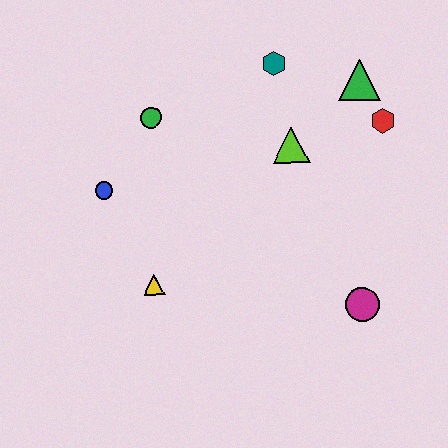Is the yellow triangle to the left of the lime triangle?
Yes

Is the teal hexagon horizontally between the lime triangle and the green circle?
Yes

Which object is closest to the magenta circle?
The lime triangle is closest to the magenta circle.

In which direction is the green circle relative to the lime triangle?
The green circle is to the left of the lime triangle.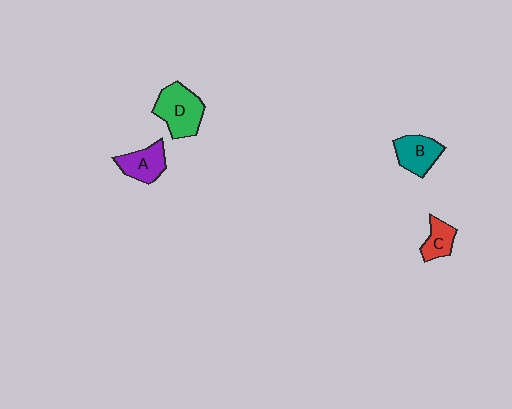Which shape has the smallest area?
Shape C (red).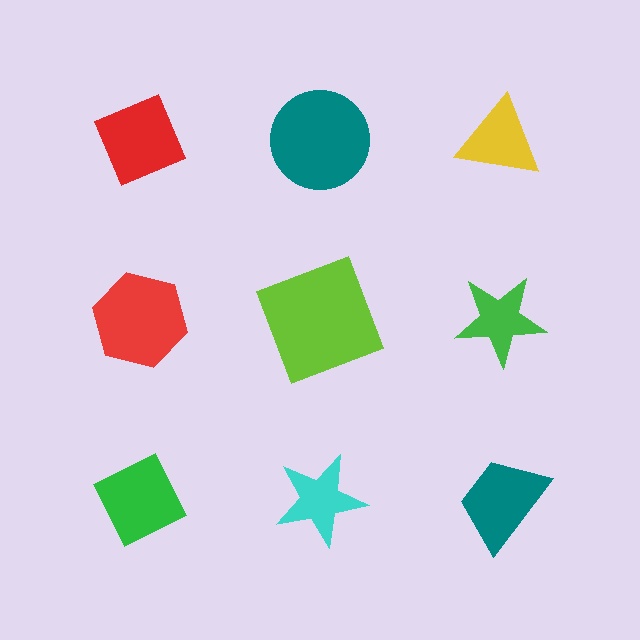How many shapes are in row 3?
3 shapes.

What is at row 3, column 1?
A green diamond.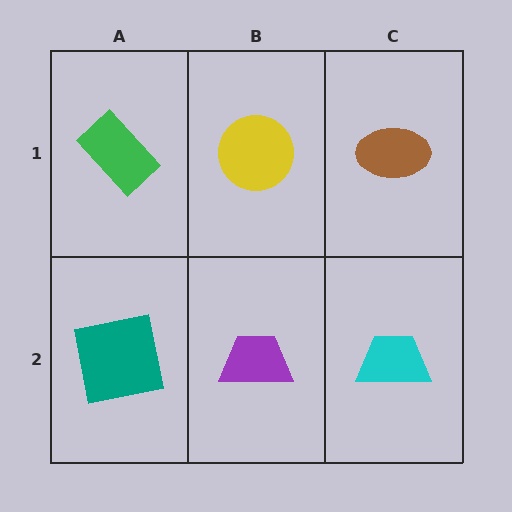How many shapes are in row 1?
3 shapes.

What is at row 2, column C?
A cyan trapezoid.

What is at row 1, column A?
A green rectangle.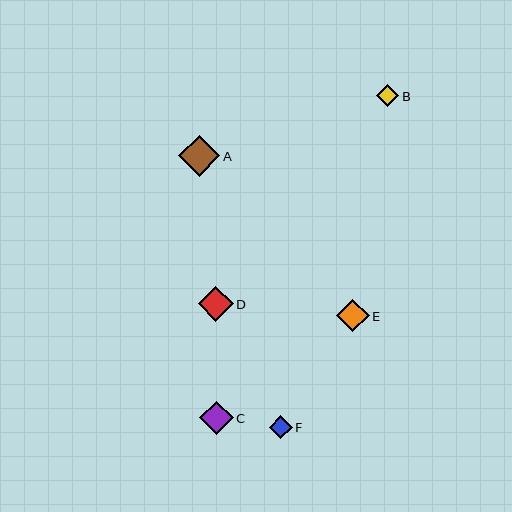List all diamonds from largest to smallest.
From largest to smallest: A, D, C, E, F, B.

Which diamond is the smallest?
Diamond B is the smallest with a size of approximately 22 pixels.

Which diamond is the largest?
Diamond A is the largest with a size of approximately 41 pixels.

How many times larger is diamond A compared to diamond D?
Diamond A is approximately 1.2 times the size of diamond D.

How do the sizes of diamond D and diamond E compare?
Diamond D and diamond E are approximately the same size.